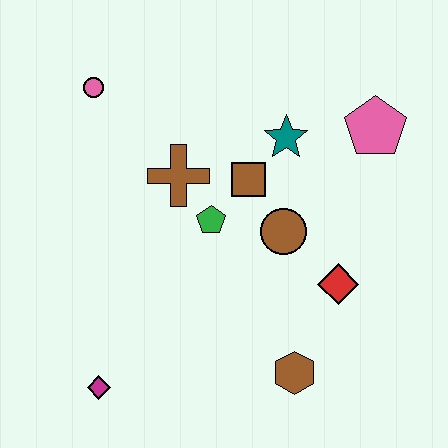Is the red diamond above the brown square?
No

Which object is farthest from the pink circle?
The brown hexagon is farthest from the pink circle.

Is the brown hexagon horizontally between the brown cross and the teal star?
No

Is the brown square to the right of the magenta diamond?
Yes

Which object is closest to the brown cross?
The green pentagon is closest to the brown cross.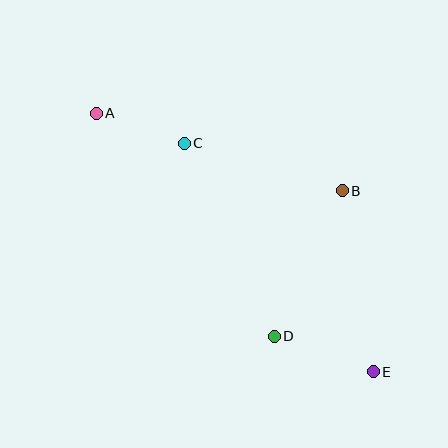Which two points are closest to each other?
Points A and C are closest to each other.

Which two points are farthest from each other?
Points A and E are farthest from each other.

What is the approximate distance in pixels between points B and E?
The distance between B and E is approximately 184 pixels.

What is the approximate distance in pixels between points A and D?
The distance between A and D is approximately 285 pixels.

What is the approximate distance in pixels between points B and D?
The distance between B and D is approximately 161 pixels.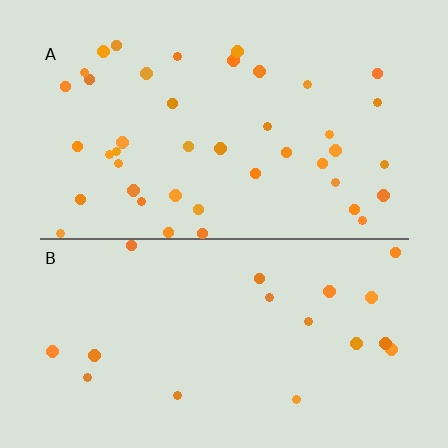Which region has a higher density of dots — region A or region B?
A (the top).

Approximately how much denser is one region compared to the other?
Approximately 2.3× — region A over region B.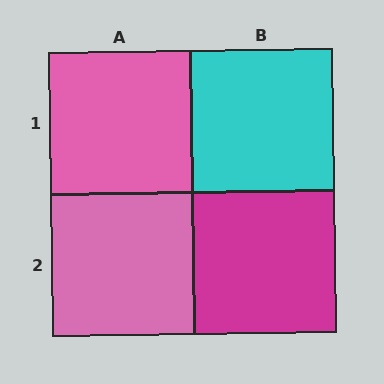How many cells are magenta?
1 cell is magenta.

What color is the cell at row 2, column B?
Magenta.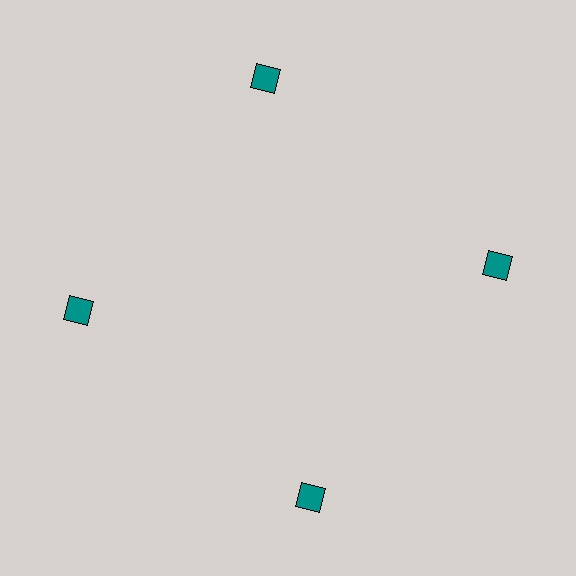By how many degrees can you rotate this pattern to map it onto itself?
The pattern maps onto itself every 90 degrees of rotation.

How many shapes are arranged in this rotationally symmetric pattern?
There are 4 shapes, arranged in 4 groups of 1.